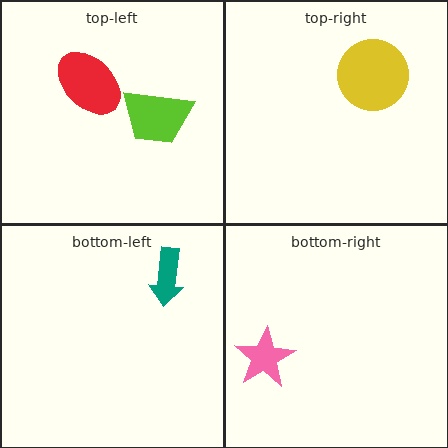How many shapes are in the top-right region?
1.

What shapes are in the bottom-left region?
The teal arrow.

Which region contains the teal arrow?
The bottom-left region.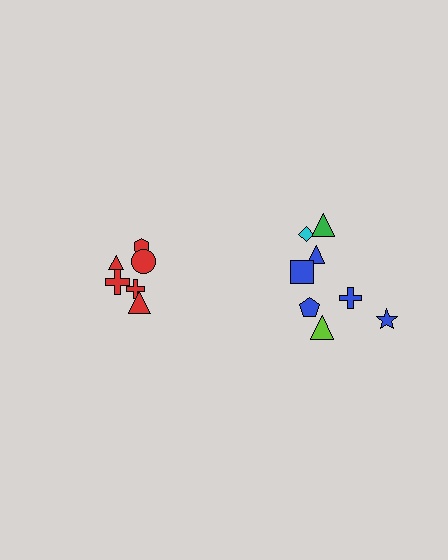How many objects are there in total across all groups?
There are 14 objects.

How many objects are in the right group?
There are 8 objects.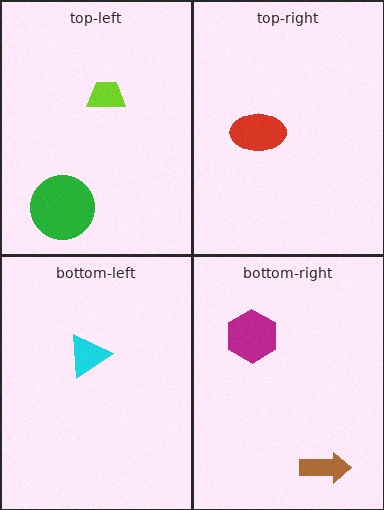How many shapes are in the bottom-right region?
2.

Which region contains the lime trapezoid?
The top-left region.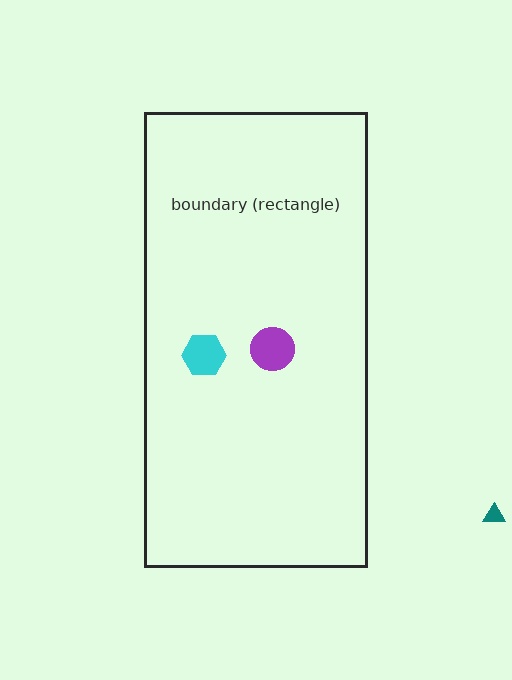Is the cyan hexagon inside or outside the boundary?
Inside.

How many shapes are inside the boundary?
2 inside, 1 outside.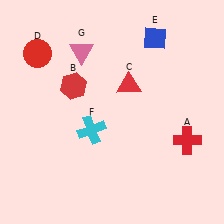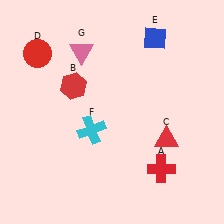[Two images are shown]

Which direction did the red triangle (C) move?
The red triangle (C) moved down.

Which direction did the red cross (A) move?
The red cross (A) moved down.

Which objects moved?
The objects that moved are: the red cross (A), the red triangle (C).